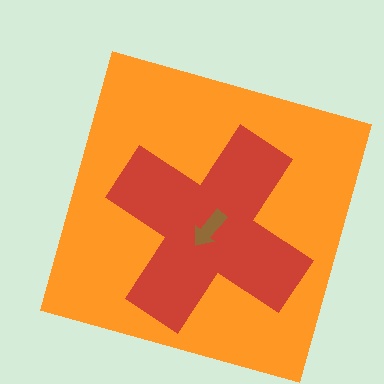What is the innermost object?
The brown arrow.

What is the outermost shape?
The orange square.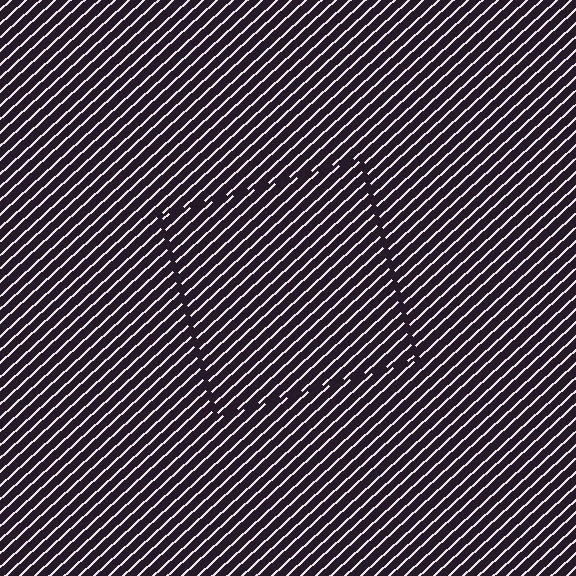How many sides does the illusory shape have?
4 sides — the line-ends trace a square.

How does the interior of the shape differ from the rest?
The interior of the shape contains the same grating, shifted by half a period — the contour is defined by the phase discontinuity where line-ends from the inner and outer gratings abut.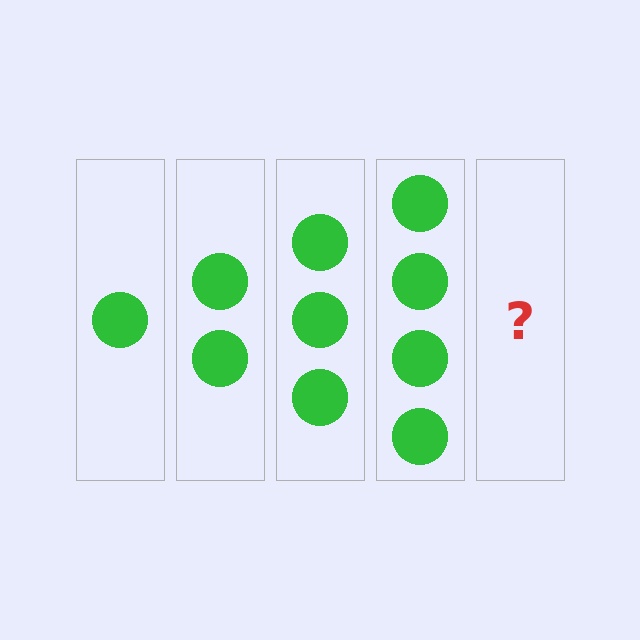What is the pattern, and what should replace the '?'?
The pattern is that each step adds one more circle. The '?' should be 5 circles.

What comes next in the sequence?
The next element should be 5 circles.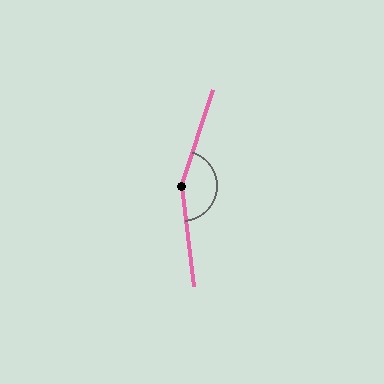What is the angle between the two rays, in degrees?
Approximately 155 degrees.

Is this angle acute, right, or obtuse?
It is obtuse.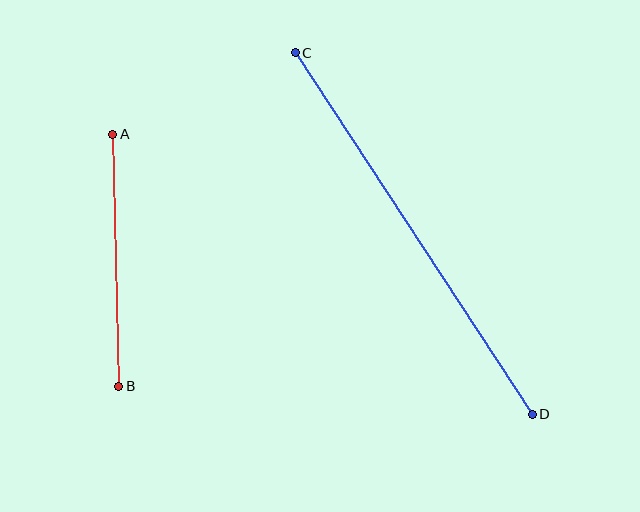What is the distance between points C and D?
The distance is approximately 432 pixels.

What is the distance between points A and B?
The distance is approximately 252 pixels.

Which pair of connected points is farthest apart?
Points C and D are farthest apart.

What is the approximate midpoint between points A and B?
The midpoint is at approximately (116, 260) pixels.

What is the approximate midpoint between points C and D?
The midpoint is at approximately (414, 234) pixels.